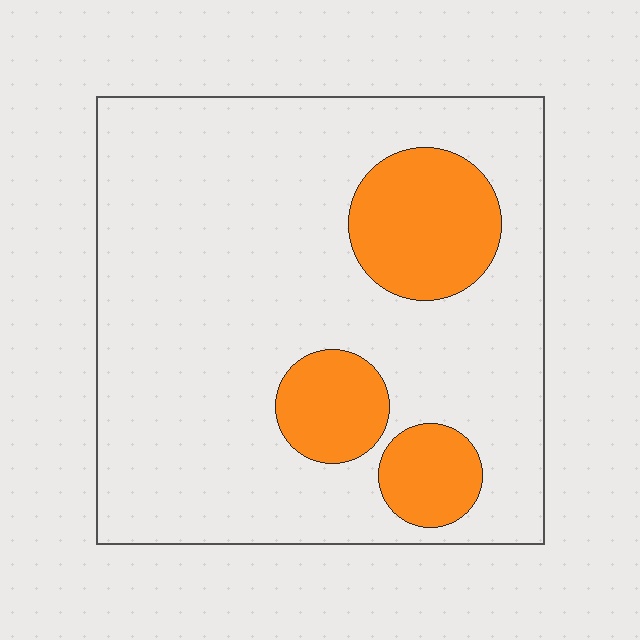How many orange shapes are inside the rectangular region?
3.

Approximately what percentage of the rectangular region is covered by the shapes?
Approximately 20%.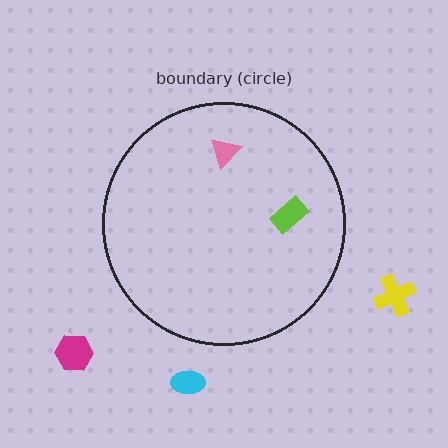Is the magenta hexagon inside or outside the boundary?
Outside.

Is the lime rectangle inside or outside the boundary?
Inside.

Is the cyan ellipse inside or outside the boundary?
Outside.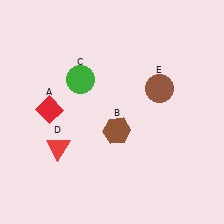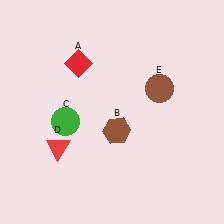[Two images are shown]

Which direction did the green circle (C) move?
The green circle (C) moved down.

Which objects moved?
The objects that moved are: the red diamond (A), the green circle (C).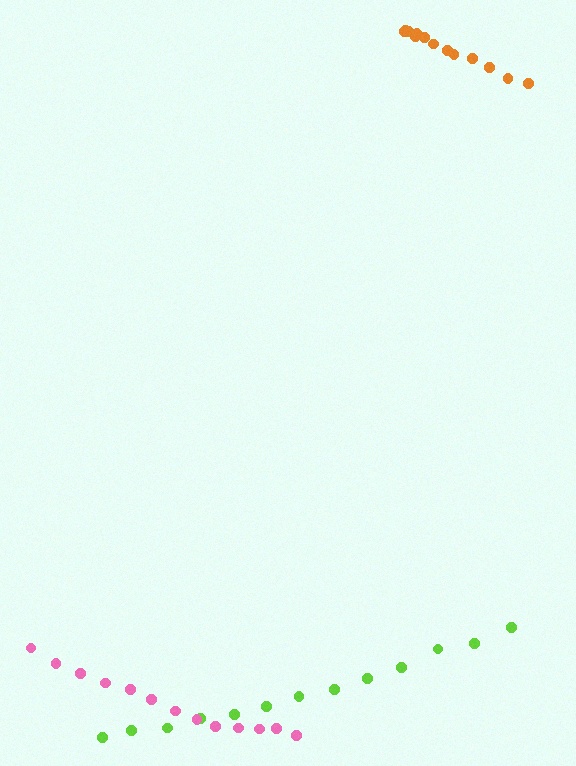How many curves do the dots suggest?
There are 3 distinct paths.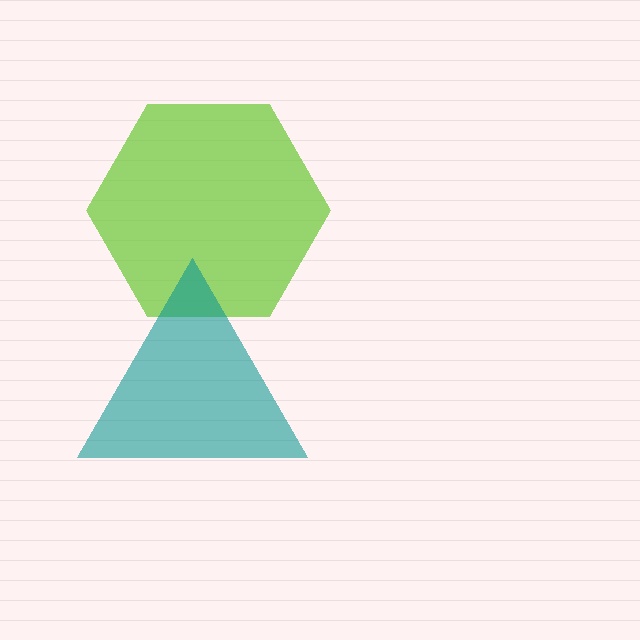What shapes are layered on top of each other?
The layered shapes are: a lime hexagon, a teal triangle.